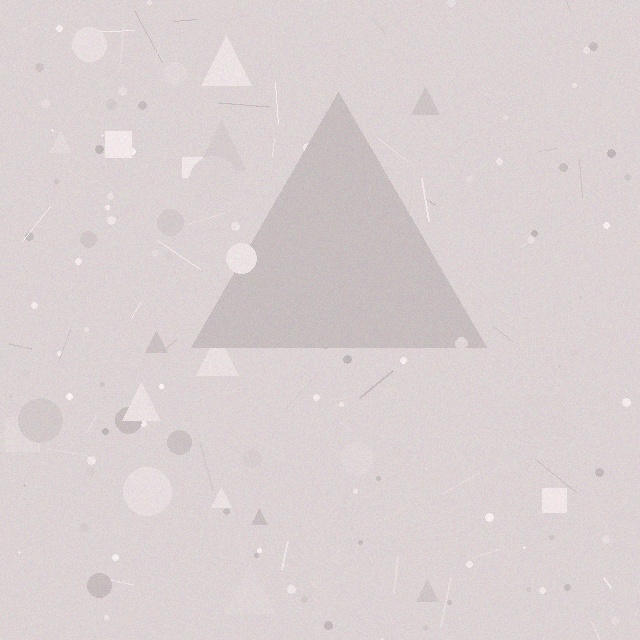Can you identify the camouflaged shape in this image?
The camouflaged shape is a triangle.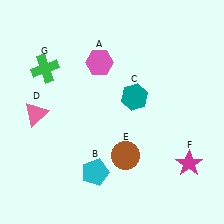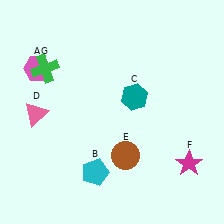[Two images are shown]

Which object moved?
The pink hexagon (A) moved left.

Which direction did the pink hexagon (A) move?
The pink hexagon (A) moved left.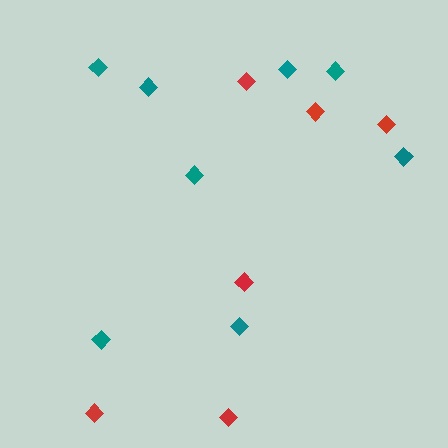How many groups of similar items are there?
There are 2 groups: one group of red diamonds (6) and one group of teal diamonds (8).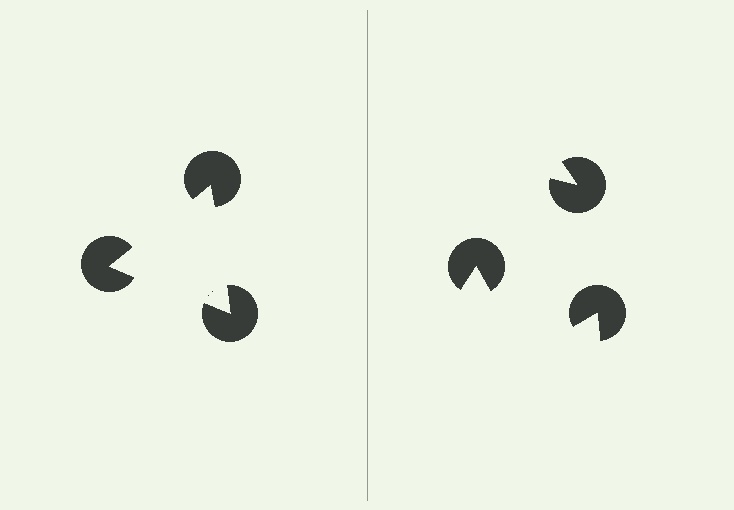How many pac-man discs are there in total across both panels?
6 — 3 on each side.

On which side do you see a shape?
An illusory triangle appears on the left side. On the right side the wedge cuts are rotated, so no coherent shape forms.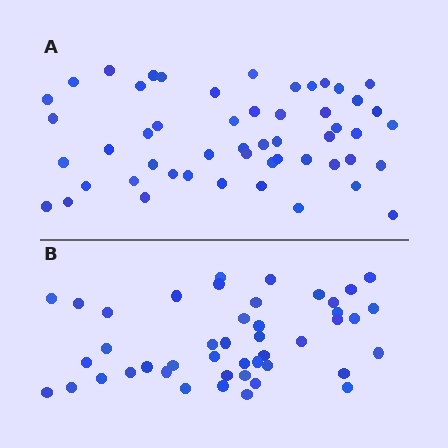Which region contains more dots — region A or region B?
Region A (the top region) has more dots.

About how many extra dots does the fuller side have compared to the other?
Region A has roughly 8 or so more dots than region B.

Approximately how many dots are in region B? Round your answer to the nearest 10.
About 40 dots. (The exact count is 45, which rounds to 40.)